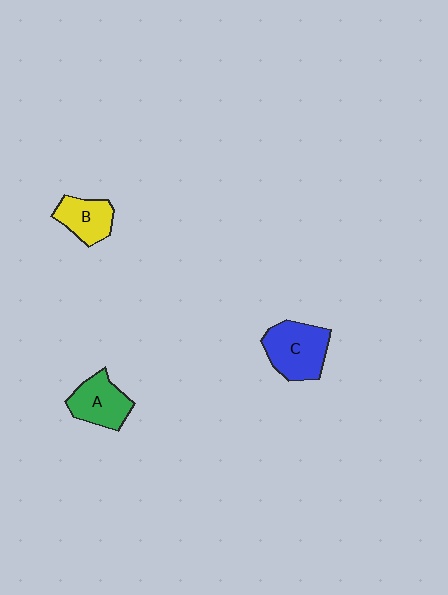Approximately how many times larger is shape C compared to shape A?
Approximately 1.3 times.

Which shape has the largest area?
Shape C (blue).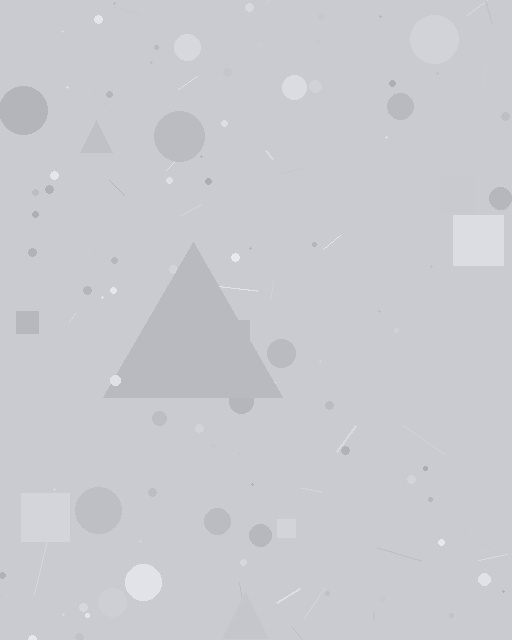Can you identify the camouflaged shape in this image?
The camouflaged shape is a triangle.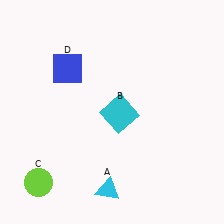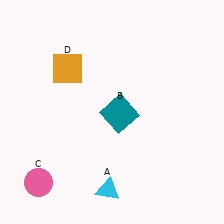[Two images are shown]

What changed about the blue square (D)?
In Image 1, D is blue. In Image 2, it changed to orange.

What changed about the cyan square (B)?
In Image 1, B is cyan. In Image 2, it changed to teal.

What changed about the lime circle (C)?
In Image 1, C is lime. In Image 2, it changed to pink.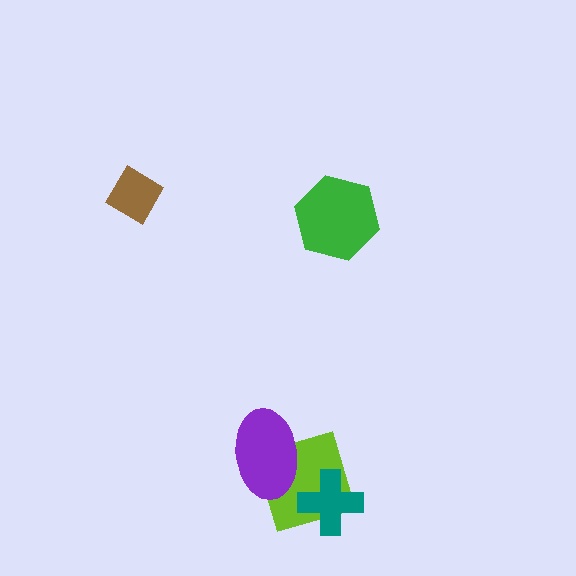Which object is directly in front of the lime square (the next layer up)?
The teal cross is directly in front of the lime square.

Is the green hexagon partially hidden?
No, no other shape covers it.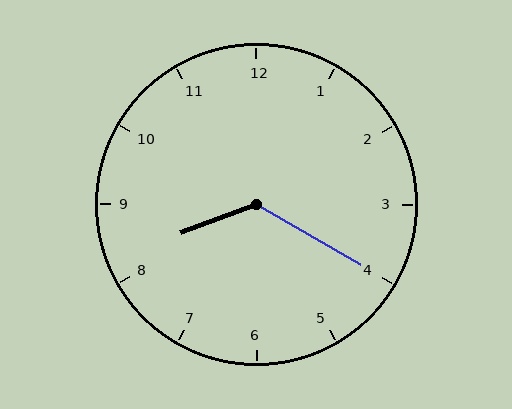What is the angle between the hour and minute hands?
Approximately 130 degrees.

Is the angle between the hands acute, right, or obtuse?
It is obtuse.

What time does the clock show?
8:20.